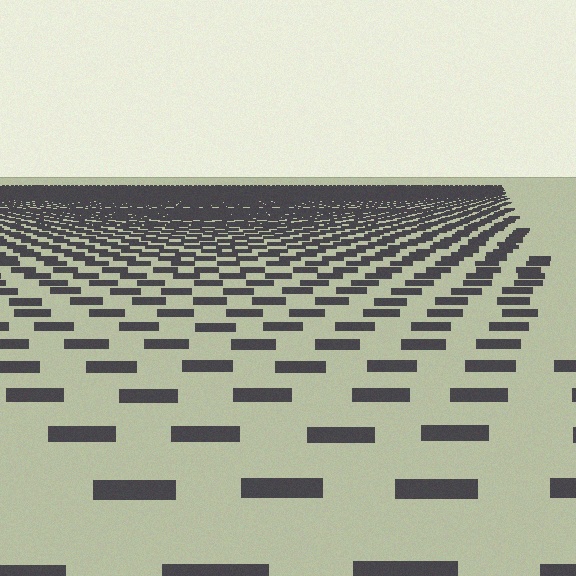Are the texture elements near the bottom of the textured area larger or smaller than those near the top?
Larger. Near the bottom, elements are closer to the viewer and appear at a bigger on-screen size.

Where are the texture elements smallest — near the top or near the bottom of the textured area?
Near the top.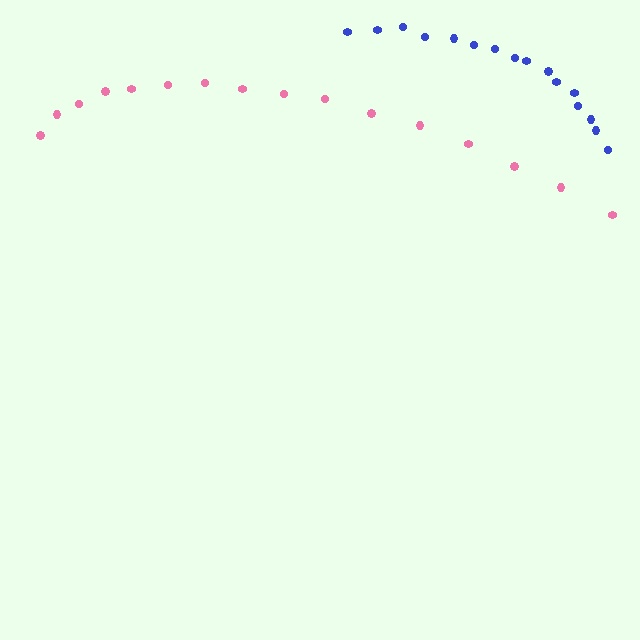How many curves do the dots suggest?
There are 2 distinct paths.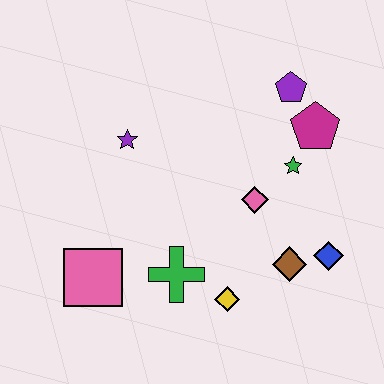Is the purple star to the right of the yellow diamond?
No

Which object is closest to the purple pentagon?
The magenta pentagon is closest to the purple pentagon.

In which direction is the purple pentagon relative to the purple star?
The purple pentagon is to the right of the purple star.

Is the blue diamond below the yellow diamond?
No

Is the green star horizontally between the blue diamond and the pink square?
Yes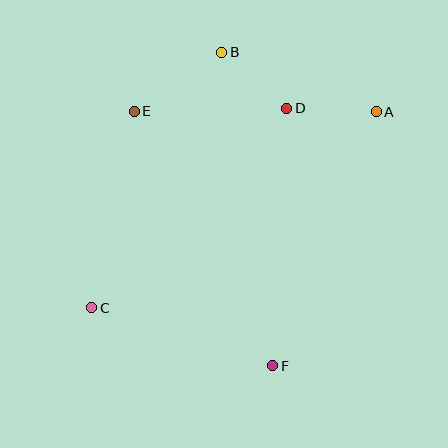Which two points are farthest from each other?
Points A and C are farthest from each other.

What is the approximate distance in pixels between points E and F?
The distance between E and F is approximately 290 pixels.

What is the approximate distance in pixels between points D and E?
The distance between D and E is approximately 152 pixels.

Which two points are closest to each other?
Points B and D are closest to each other.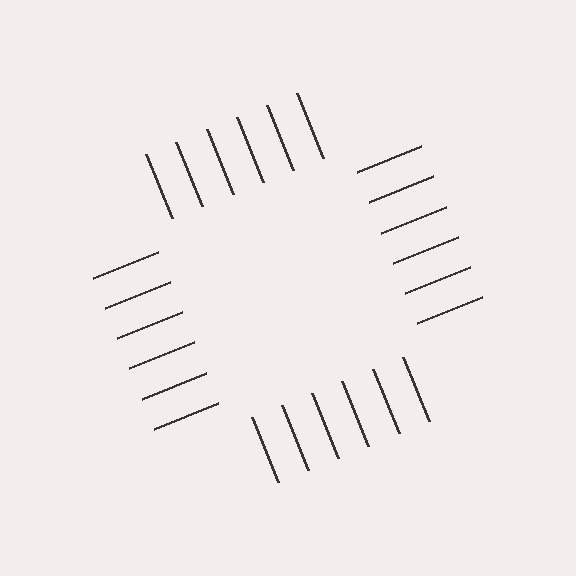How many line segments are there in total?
24 — 6 along each of the 4 edges.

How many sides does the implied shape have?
4 sides — the line-ends trace a square.